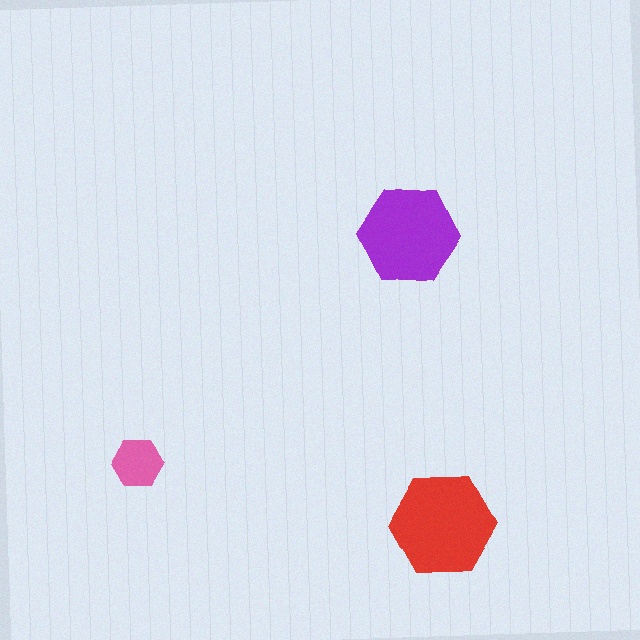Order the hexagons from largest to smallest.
the red one, the purple one, the pink one.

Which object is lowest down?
The red hexagon is bottommost.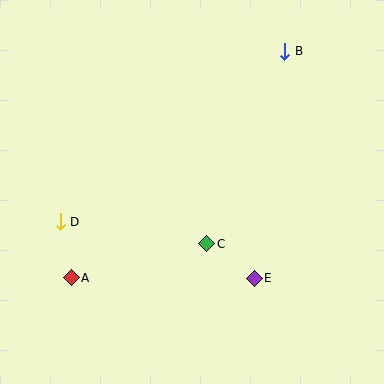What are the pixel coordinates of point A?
Point A is at (71, 278).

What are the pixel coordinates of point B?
Point B is at (285, 51).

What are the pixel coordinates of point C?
Point C is at (207, 244).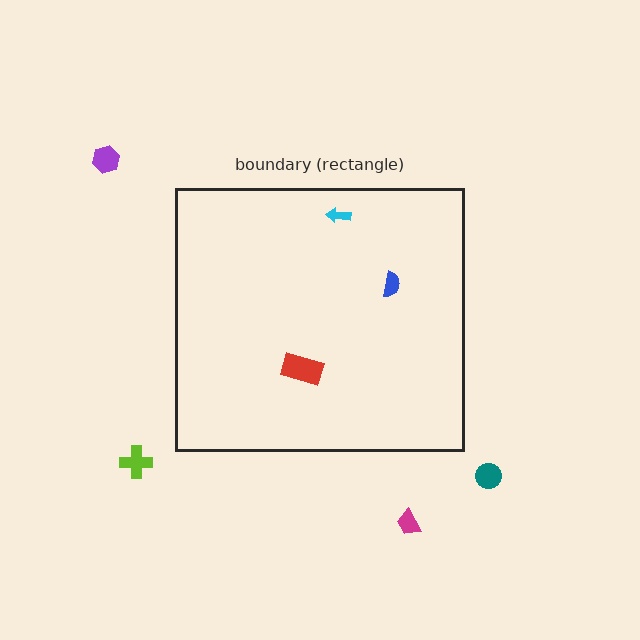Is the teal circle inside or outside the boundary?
Outside.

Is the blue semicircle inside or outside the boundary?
Inside.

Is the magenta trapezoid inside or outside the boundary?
Outside.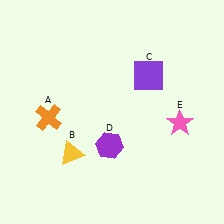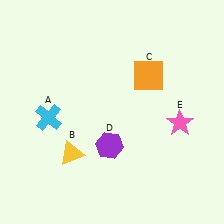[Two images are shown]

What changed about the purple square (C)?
In Image 1, C is purple. In Image 2, it changed to orange.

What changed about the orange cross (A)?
In Image 1, A is orange. In Image 2, it changed to cyan.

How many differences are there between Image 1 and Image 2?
There are 2 differences between the two images.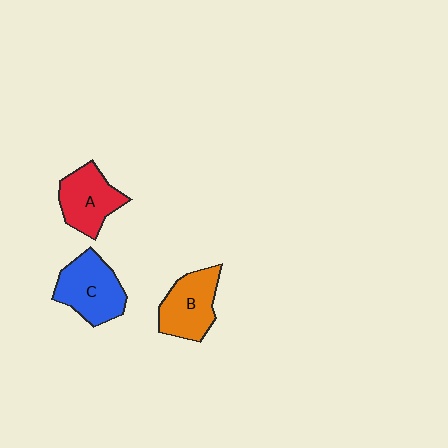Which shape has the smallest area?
Shape A (red).